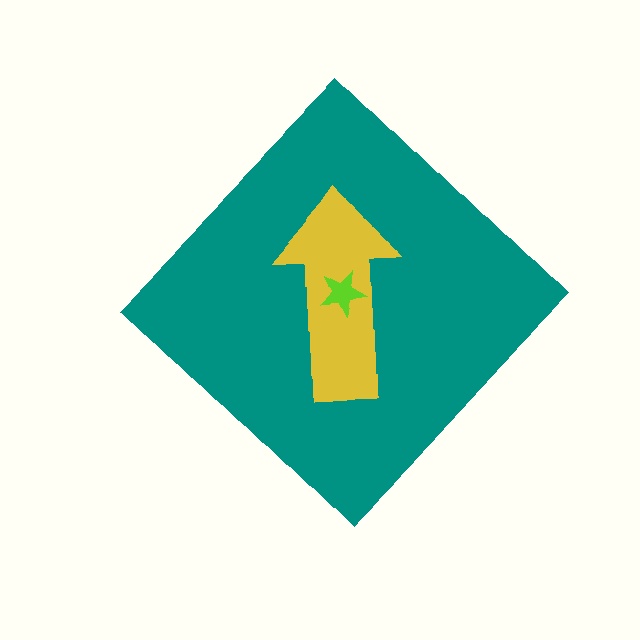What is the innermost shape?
The lime star.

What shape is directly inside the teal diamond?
The yellow arrow.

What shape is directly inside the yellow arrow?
The lime star.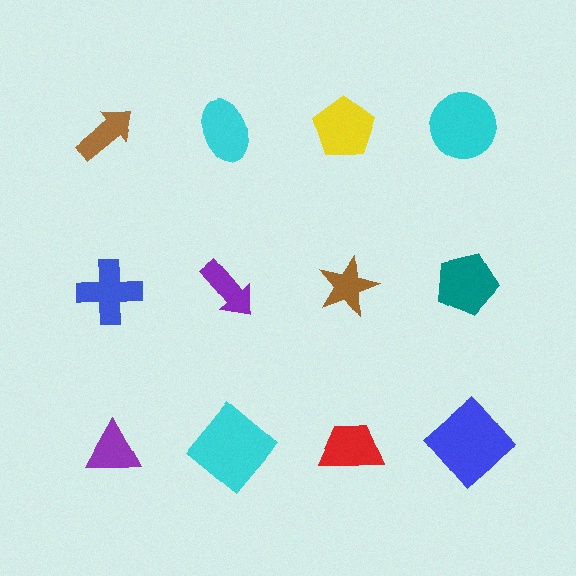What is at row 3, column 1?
A purple triangle.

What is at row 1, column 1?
A brown arrow.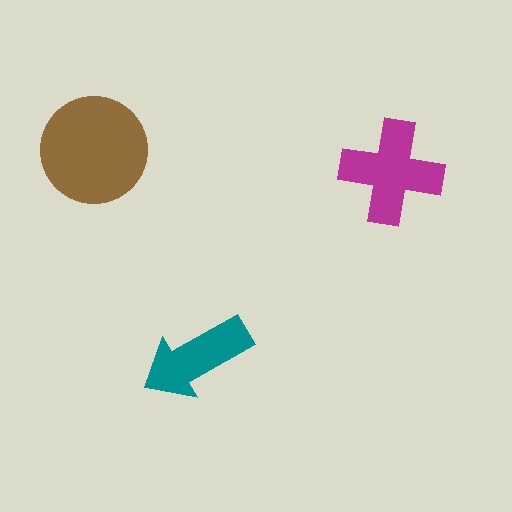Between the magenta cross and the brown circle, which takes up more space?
The brown circle.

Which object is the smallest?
The teal arrow.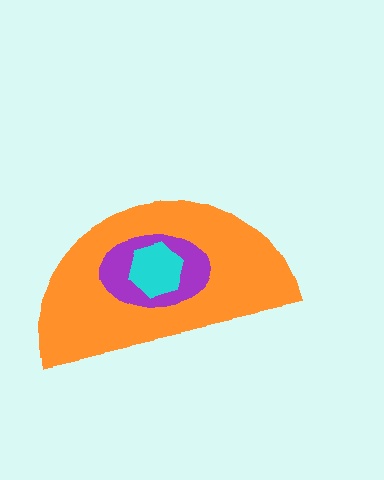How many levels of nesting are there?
3.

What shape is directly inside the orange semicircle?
The purple ellipse.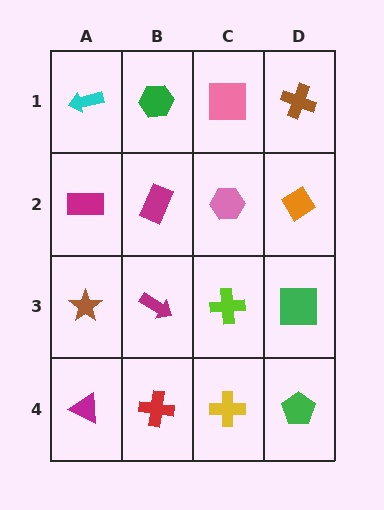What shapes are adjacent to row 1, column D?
An orange diamond (row 2, column D), a pink square (row 1, column C).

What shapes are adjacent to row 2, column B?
A green hexagon (row 1, column B), a magenta arrow (row 3, column B), a magenta rectangle (row 2, column A), a pink hexagon (row 2, column C).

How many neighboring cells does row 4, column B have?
3.